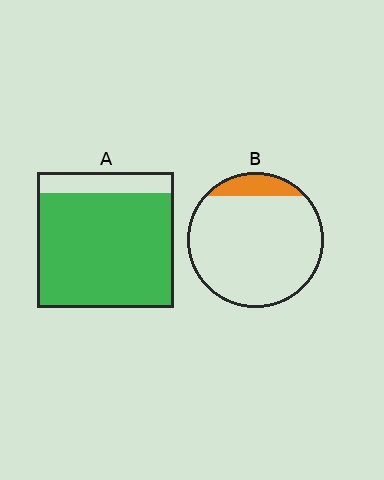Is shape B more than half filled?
No.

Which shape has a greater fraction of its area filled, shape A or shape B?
Shape A.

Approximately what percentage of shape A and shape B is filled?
A is approximately 85% and B is approximately 10%.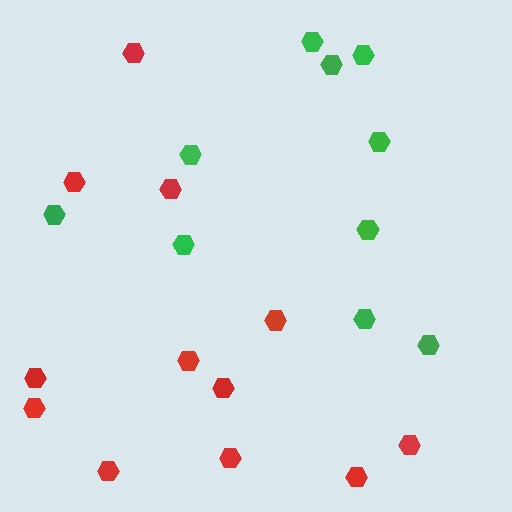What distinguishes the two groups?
There are 2 groups: one group of red hexagons (12) and one group of green hexagons (10).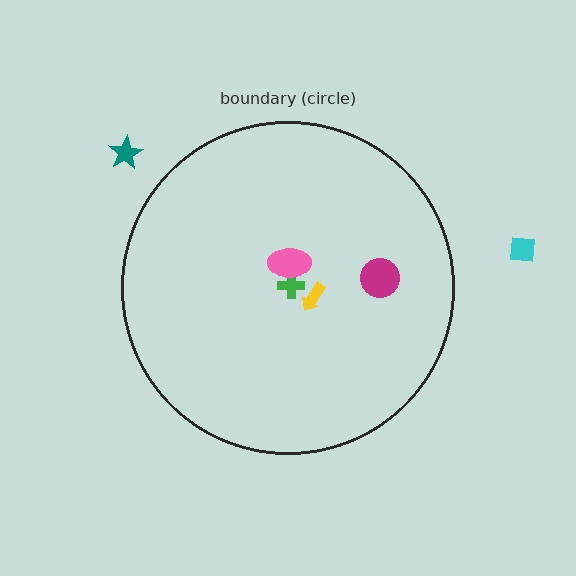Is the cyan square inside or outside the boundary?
Outside.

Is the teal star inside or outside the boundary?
Outside.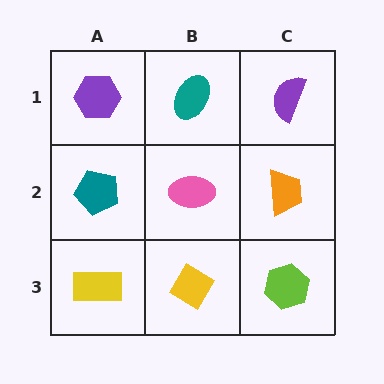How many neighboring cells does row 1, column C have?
2.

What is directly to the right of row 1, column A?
A teal ellipse.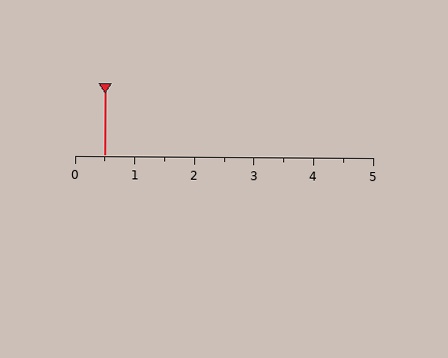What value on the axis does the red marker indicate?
The marker indicates approximately 0.5.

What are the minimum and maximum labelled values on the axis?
The axis runs from 0 to 5.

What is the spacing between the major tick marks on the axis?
The major ticks are spaced 1 apart.